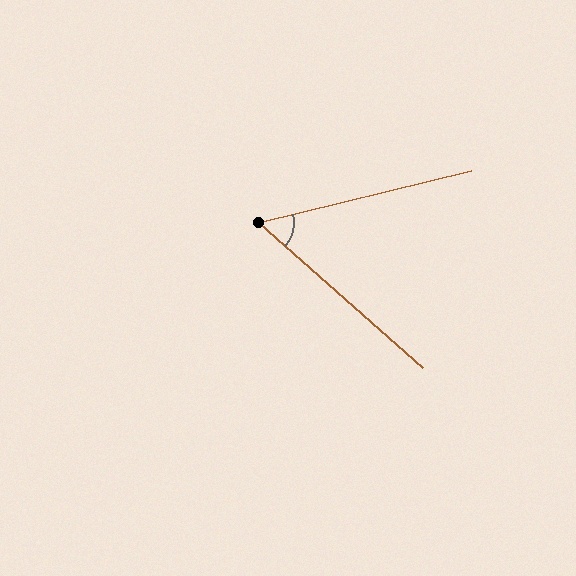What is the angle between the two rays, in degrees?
Approximately 55 degrees.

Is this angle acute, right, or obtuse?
It is acute.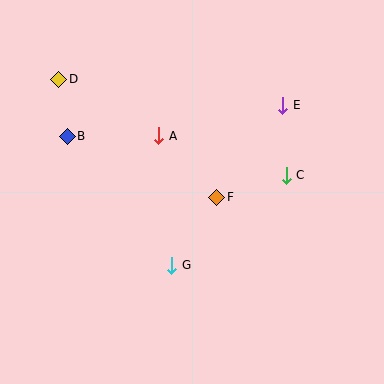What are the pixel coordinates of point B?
Point B is at (67, 136).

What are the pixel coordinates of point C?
Point C is at (286, 175).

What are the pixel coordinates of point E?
Point E is at (283, 105).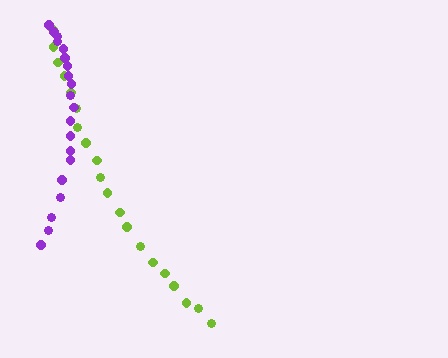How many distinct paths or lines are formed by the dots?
There are 2 distinct paths.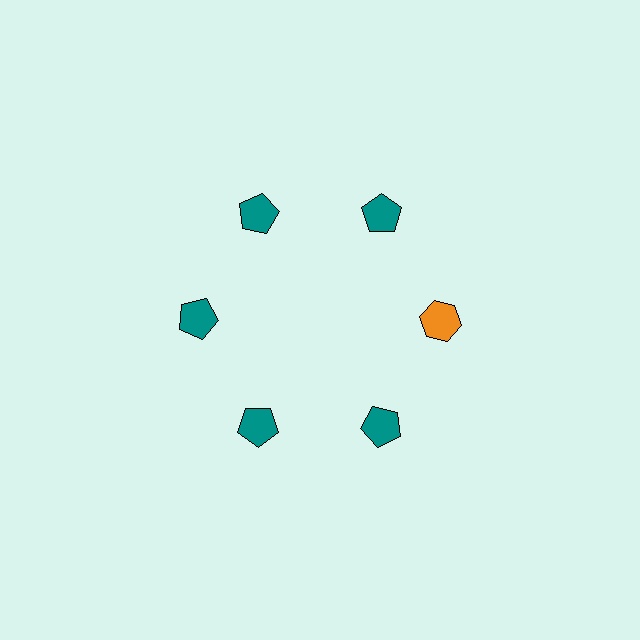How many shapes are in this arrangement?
There are 6 shapes arranged in a ring pattern.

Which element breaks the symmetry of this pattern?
The orange hexagon at roughly the 3 o'clock position breaks the symmetry. All other shapes are teal pentagons.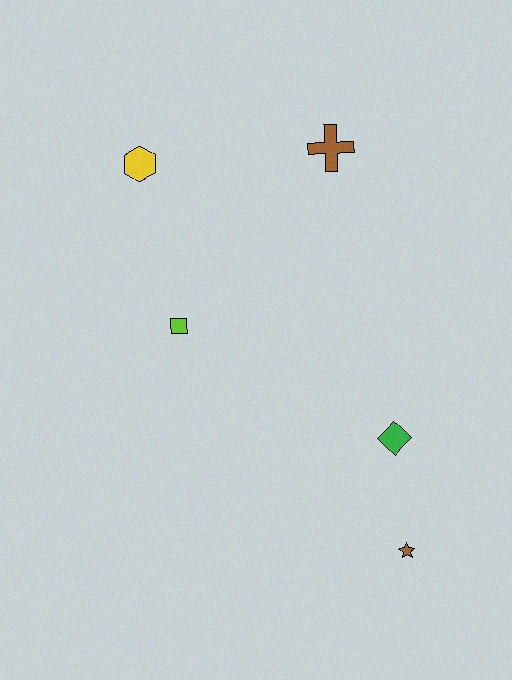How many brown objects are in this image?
There are 2 brown objects.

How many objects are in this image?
There are 5 objects.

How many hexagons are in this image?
There is 1 hexagon.